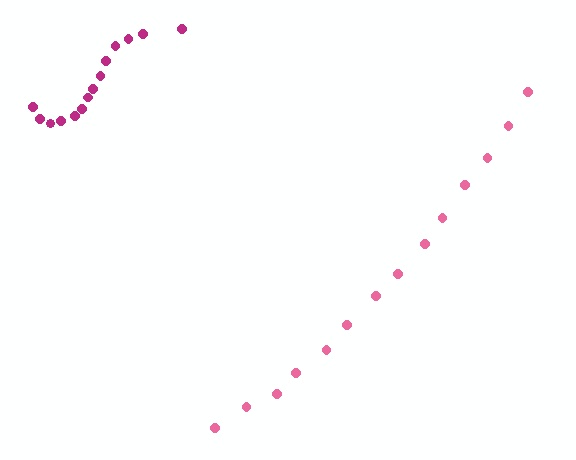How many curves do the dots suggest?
There are 2 distinct paths.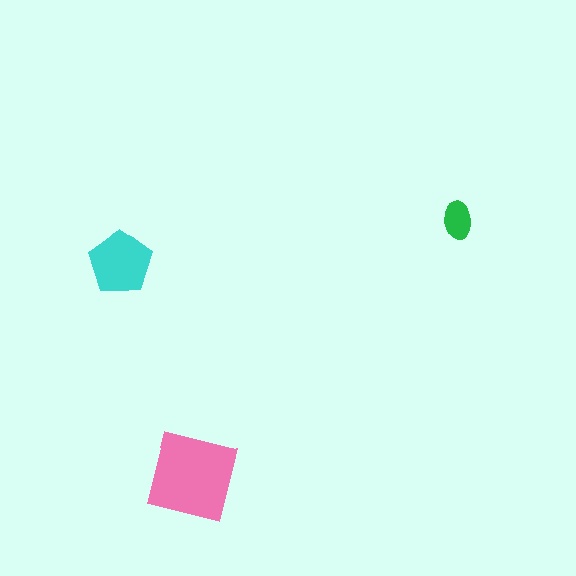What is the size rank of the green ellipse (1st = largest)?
3rd.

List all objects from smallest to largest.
The green ellipse, the cyan pentagon, the pink square.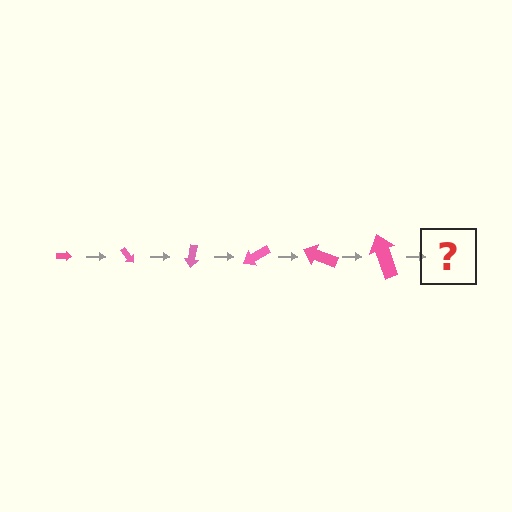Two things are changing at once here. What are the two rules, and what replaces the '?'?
The two rules are that the arrow grows larger each step and it rotates 50 degrees each step. The '?' should be an arrow, larger than the previous one and rotated 300 degrees from the start.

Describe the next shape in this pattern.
It should be an arrow, larger than the previous one and rotated 300 degrees from the start.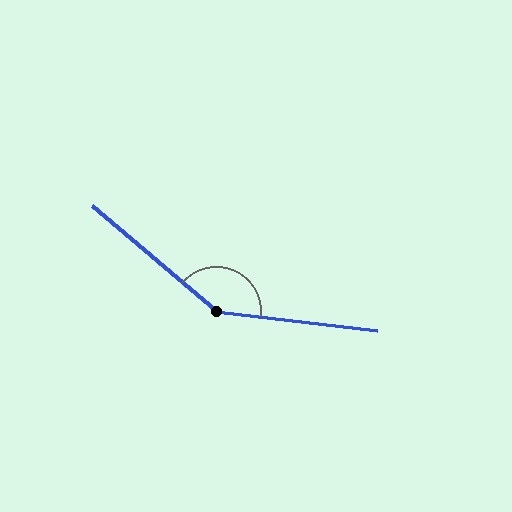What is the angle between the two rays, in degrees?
Approximately 146 degrees.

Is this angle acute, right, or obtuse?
It is obtuse.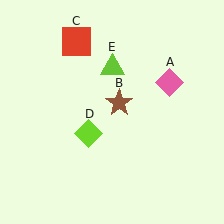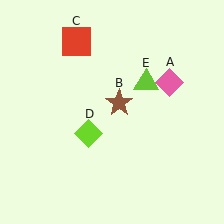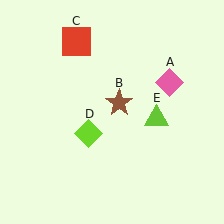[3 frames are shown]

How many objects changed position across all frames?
1 object changed position: lime triangle (object E).